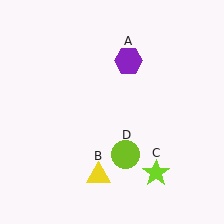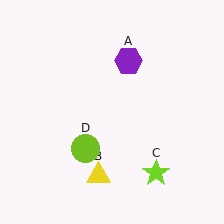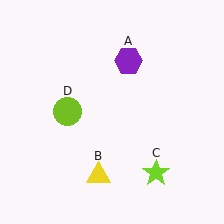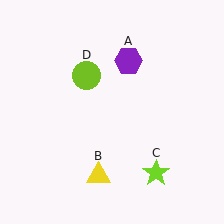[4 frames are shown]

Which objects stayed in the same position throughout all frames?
Purple hexagon (object A) and yellow triangle (object B) and lime star (object C) remained stationary.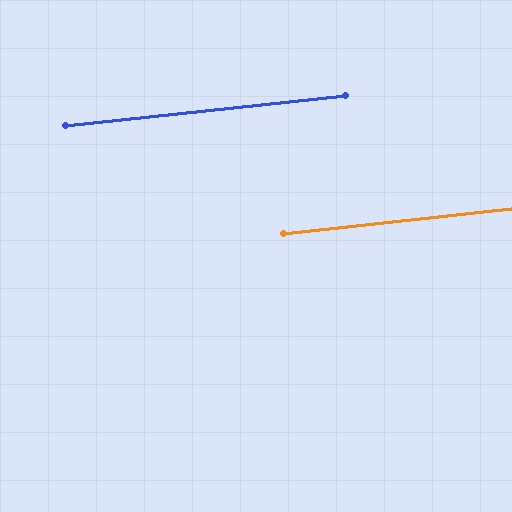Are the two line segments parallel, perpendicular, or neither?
Parallel — their directions differ by only 0.1°.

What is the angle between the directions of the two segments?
Approximately 0 degrees.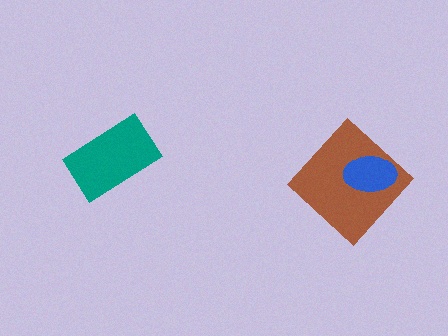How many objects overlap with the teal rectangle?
0 objects overlap with the teal rectangle.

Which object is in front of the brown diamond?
The blue ellipse is in front of the brown diamond.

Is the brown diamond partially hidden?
Yes, it is partially covered by another shape.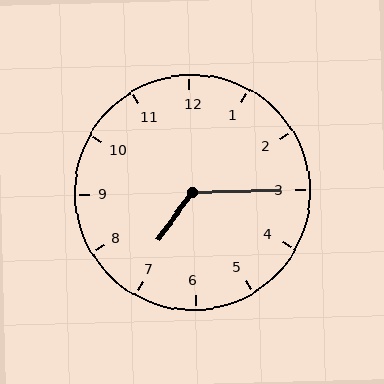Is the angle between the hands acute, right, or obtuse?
It is obtuse.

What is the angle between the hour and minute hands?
Approximately 128 degrees.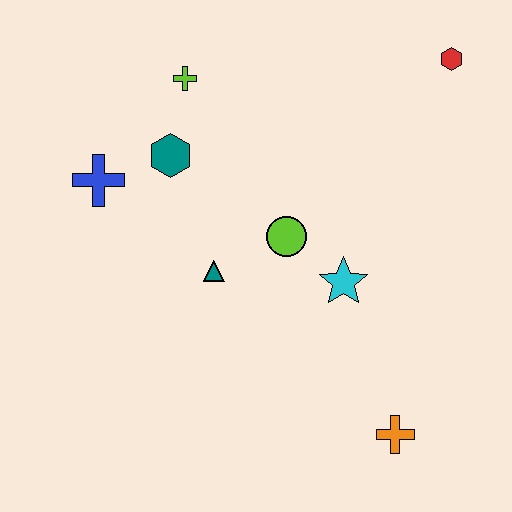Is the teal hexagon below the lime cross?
Yes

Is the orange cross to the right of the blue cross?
Yes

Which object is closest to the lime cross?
The teal hexagon is closest to the lime cross.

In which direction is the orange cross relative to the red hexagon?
The orange cross is below the red hexagon.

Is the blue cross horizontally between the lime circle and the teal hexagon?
No